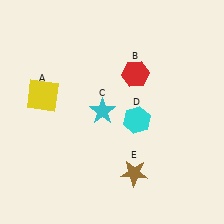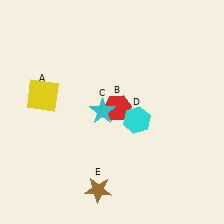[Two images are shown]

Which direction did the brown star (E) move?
The brown star (E) moved left.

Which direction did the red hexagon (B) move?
The red hexagon (B) moved down.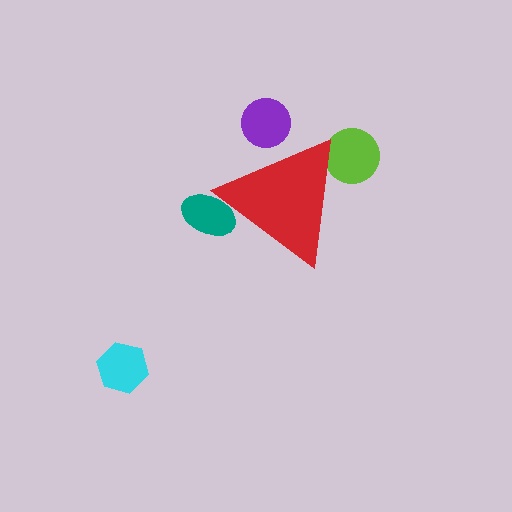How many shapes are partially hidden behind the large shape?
3 shapes are partially hidden.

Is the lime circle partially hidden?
Yes, the lime circle is partially hidden behind the red triangle.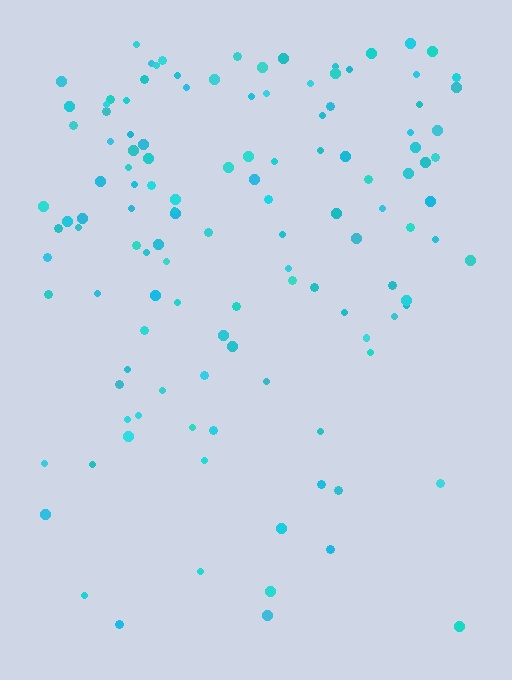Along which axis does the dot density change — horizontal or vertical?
Vertical.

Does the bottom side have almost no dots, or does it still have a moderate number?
Still a moderate number, just noticeably fewer than the top.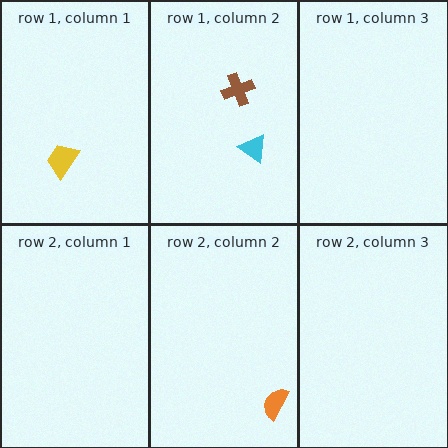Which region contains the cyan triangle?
The row 1, column 2 region.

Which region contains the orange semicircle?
The row 2, column 2 region.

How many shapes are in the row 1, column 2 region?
2.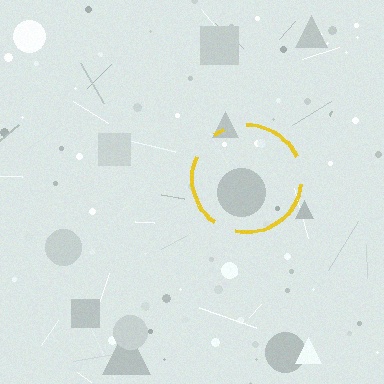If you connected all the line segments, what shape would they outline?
They would outline a circle.